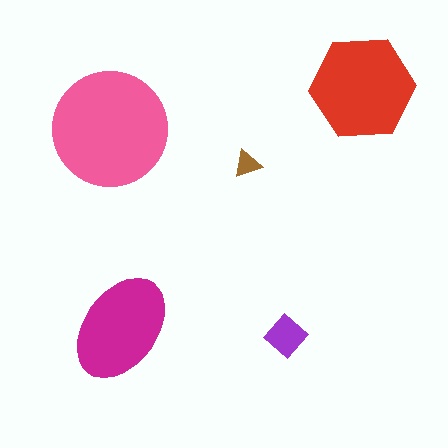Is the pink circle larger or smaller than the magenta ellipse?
Larger.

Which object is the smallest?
The brown triangle.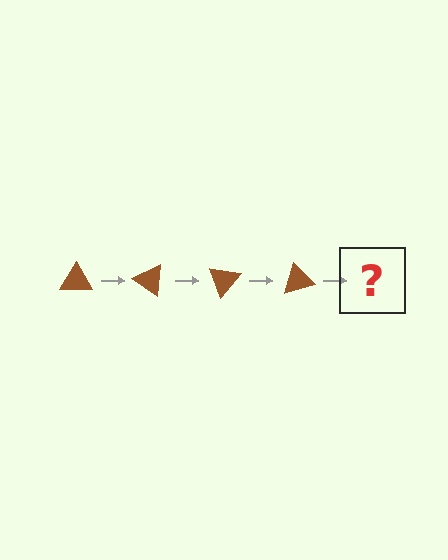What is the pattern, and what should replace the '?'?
The pattern is that the triangle rotates 35 degrees each step. The '?' should be a brown triangle rotated 140 degrees.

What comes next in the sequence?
The next element should be a brown triangle rotated 140 degrees.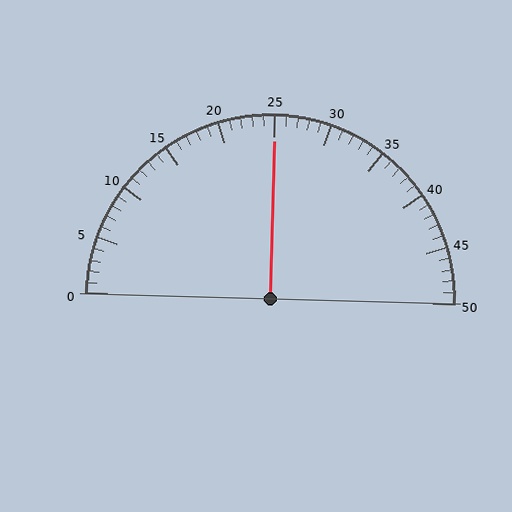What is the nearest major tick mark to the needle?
The nearest major tick mark is 25.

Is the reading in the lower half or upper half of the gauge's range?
The reading is in the upper half of the range (0 to 50).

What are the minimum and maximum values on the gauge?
The gauge ranges from 0 to 50.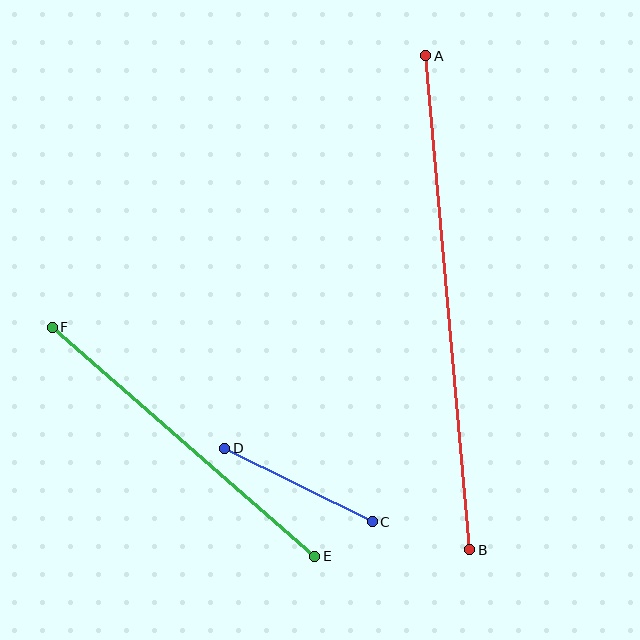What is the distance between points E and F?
The distance is approximately 348 pixels.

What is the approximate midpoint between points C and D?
The midpoint is at approximately (299, 485) pixels.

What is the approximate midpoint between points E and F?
The midpoint is at approximately (184, 442) pixels.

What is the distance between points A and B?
The distance is approximately 496 pixels.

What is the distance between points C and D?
The distance is approximately 165 pixels.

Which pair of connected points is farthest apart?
Points A and B are farthest apart.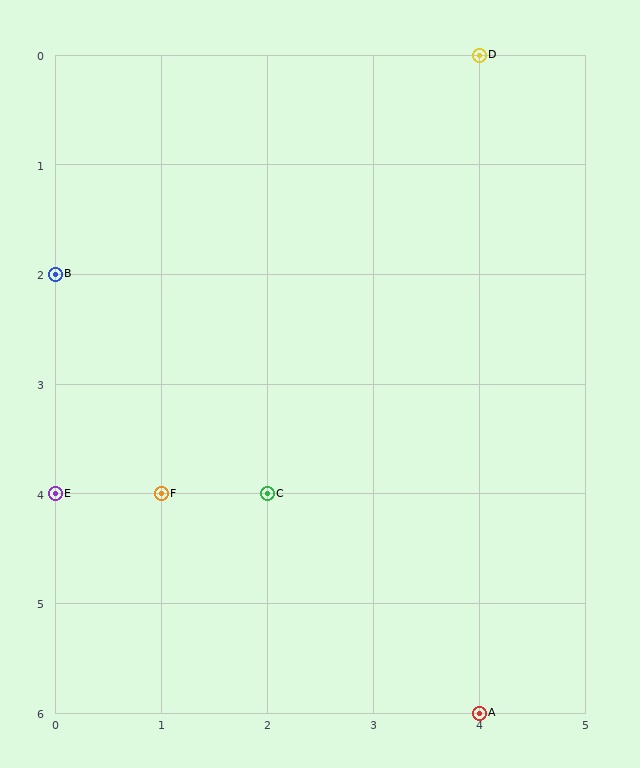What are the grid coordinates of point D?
Point D is at grid coordinates (4, 0).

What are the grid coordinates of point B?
Point B is at grid coordinates (0, 2).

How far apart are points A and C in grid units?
Points A and C are 2 columns and 2 rows apart (about 2.8 grid units diagonally).